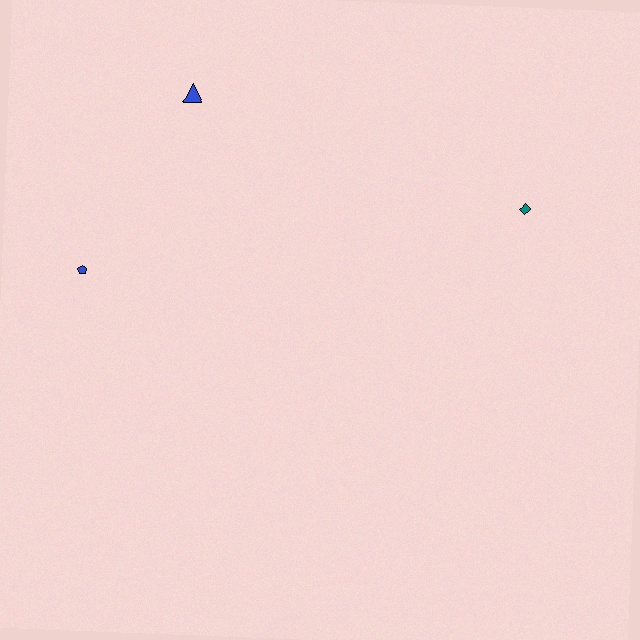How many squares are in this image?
There are no squares.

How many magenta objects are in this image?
There are no magenta objects.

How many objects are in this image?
There are 3 objects.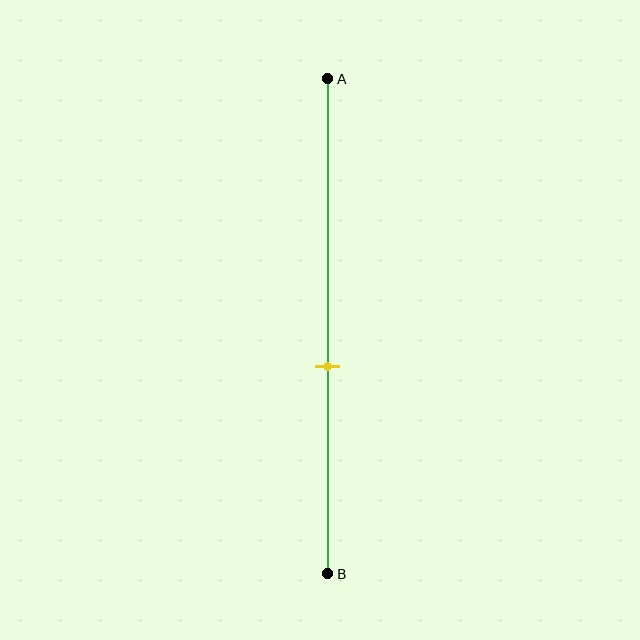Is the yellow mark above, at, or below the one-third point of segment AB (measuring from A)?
The yellow mark is below the one-third point of segment AB.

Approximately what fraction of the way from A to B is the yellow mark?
The yellow mark is approximately 60% of the way from A to B.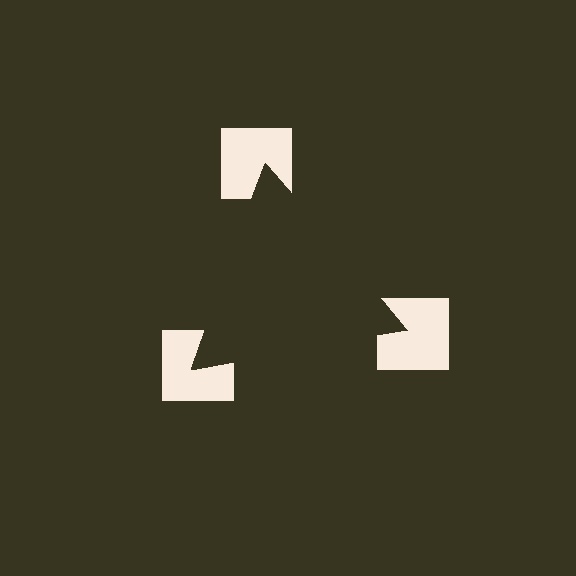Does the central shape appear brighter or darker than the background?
It typically appears slightly darker than the background, even though no actual brightness change is drawn.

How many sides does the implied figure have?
3 sides.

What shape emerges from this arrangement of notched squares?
An illusory triangle — its edges are inferred from the aligned wedge cuts in the notched squares, not physically drawn.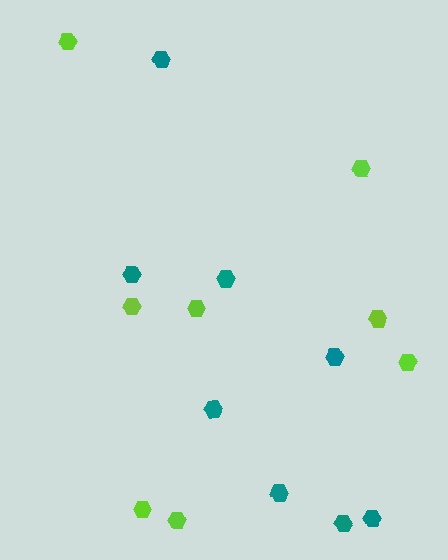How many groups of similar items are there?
There are 2 groups: one group of teal hexagons (8) and one group of lime hexagons (8).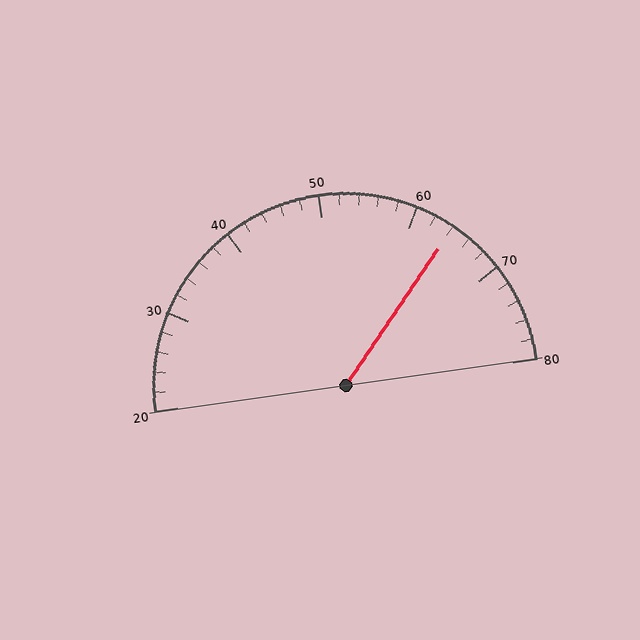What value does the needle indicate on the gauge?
The needle indicates approximately 64.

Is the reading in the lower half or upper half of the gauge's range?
The reading is in the upper half of the range (20 to 80).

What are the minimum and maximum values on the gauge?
The gauge ranges from 20 to 80.